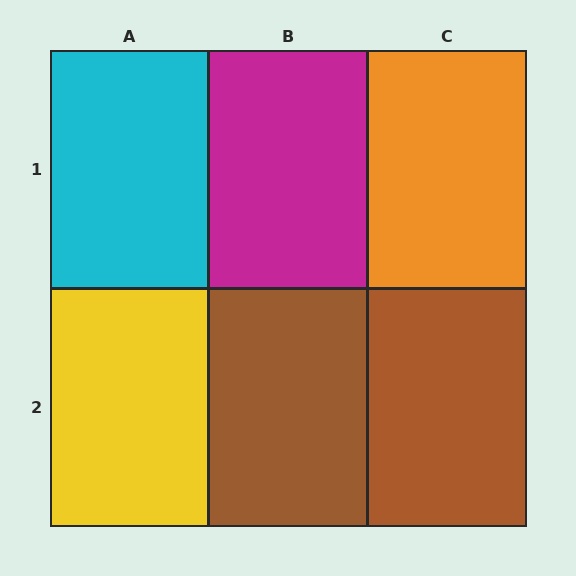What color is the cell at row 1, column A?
Cyan.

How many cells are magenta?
1 cell is magenta.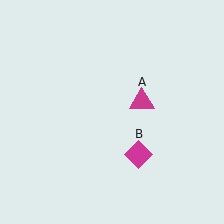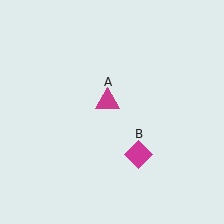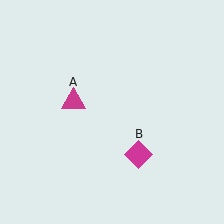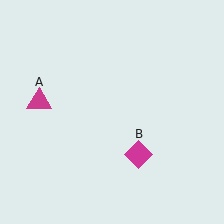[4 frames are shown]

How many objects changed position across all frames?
1 object changed position: magenta triangle (object A).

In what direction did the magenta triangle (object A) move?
The magenta triangle (object A) moved left.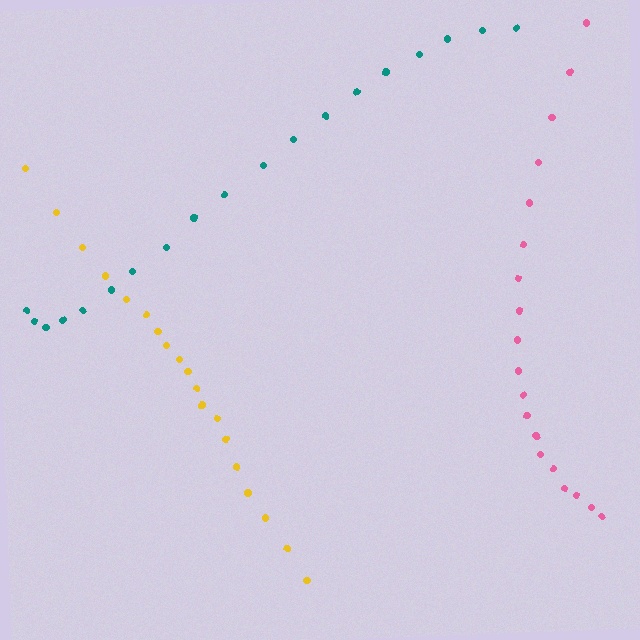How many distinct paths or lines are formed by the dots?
There are 3 distinct paths.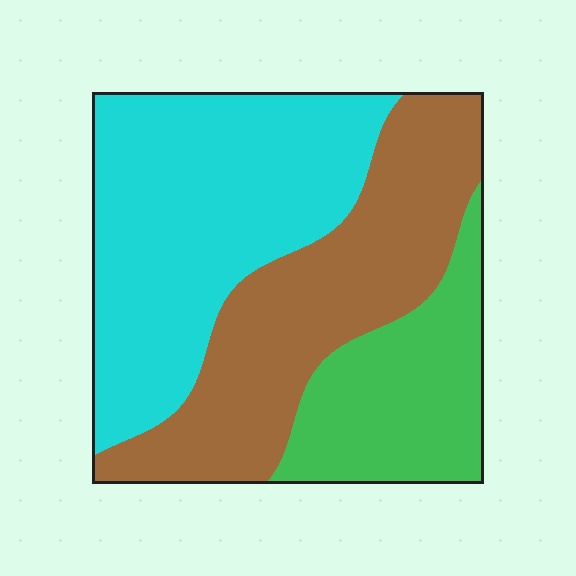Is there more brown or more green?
Brown.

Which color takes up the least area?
Green, at roughly 20%.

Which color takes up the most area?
Cyan, at roughly 45%.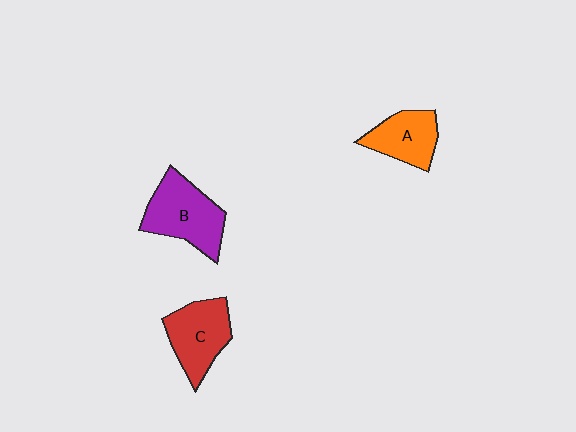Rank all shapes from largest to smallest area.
From largest to smallest: B (purple), C (red), A (orange).